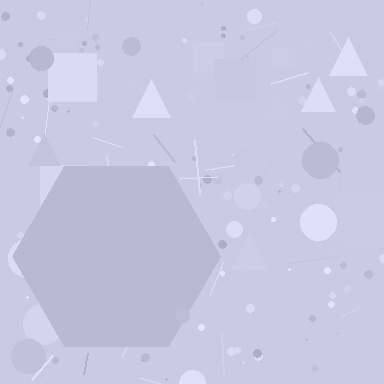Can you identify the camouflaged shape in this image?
The camouflaged shape is a hexagon.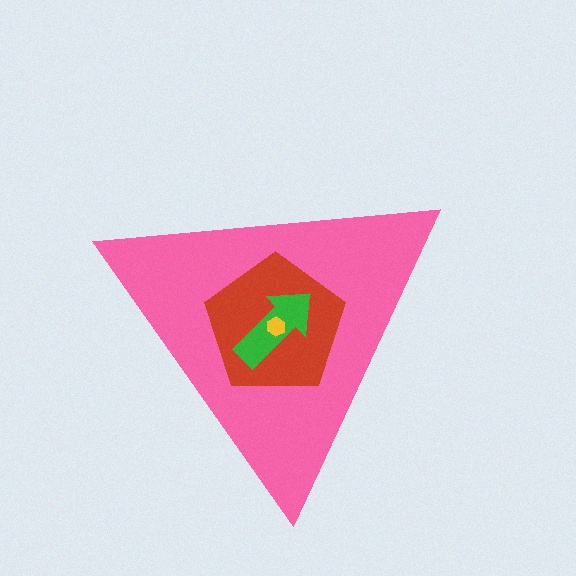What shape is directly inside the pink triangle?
The red pentagon.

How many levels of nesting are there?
4.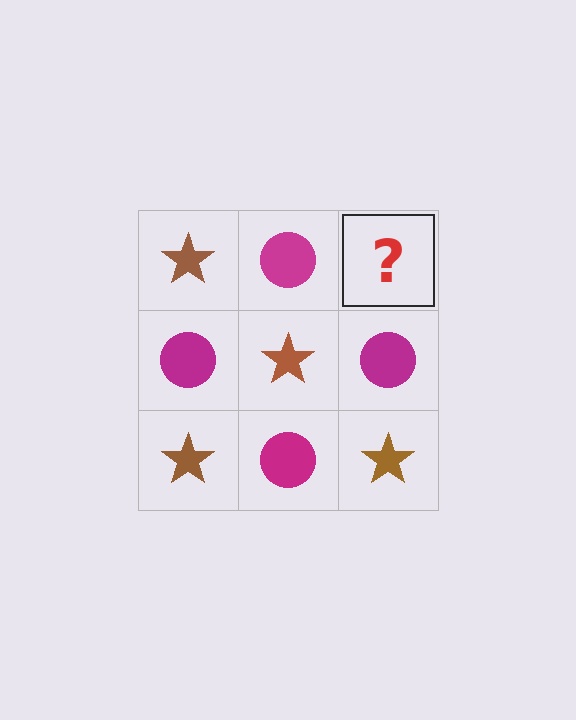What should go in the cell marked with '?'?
The missing cell should contain a brown star.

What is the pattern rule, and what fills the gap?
The rule is that it alternates brown star and magenta circle in a checkerboard pattern. The gap should be filled with a brown star.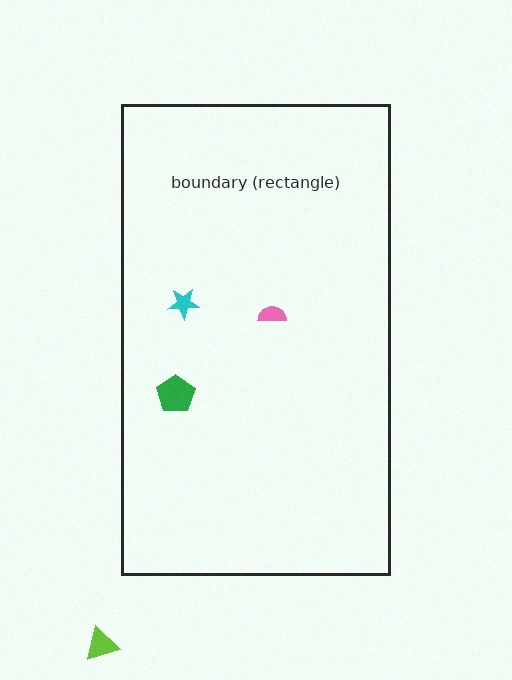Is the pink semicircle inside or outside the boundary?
Inside.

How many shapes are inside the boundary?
3 inside, 1 outside.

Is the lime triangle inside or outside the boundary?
Outside.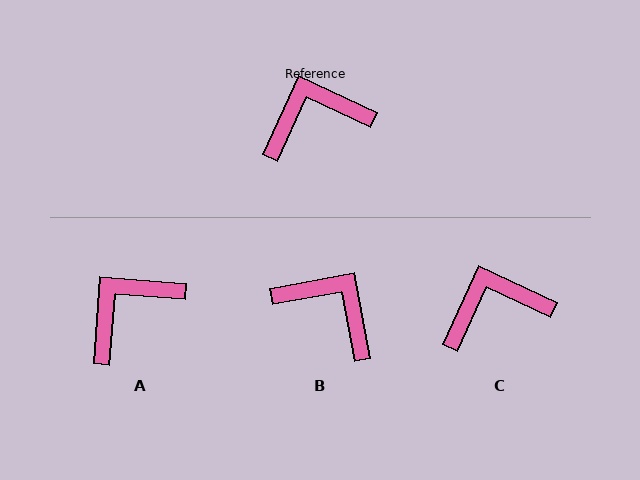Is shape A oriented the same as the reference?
No, it is off by about 21 degrees.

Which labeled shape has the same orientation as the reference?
C.